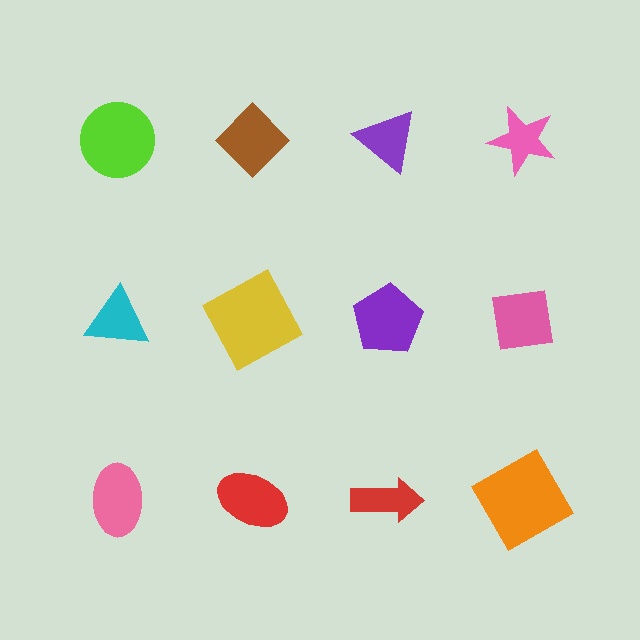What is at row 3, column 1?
A pink ellipse.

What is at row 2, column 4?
A pink square.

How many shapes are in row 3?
4 shapes.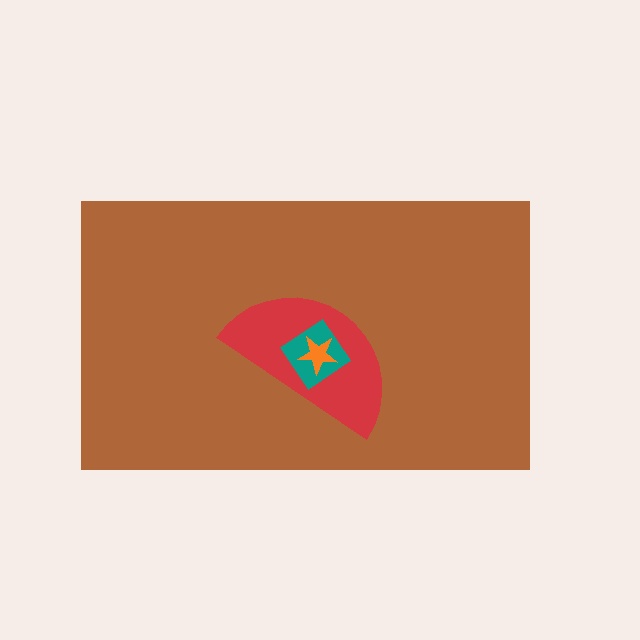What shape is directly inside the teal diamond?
The orange star.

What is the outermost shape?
The brown rectangle.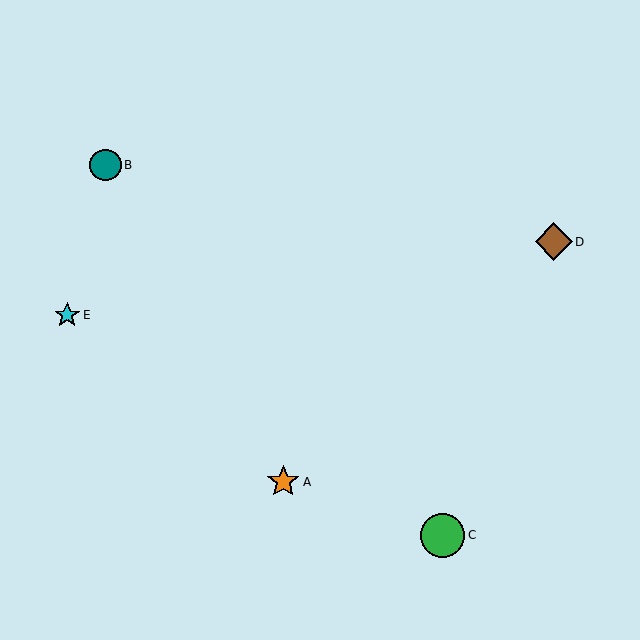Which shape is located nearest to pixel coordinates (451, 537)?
The green circle (labeled C) at (443, 535) is nearest to that location.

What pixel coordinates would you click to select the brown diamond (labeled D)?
Click at (554, 242) to select the brown diamond D.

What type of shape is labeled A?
Shape A is an orange star.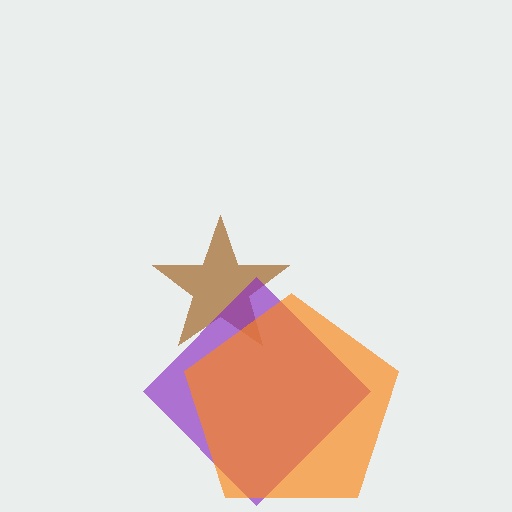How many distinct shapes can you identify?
There are 3 distinct shapes: a brown star, a purple diamond, an orange pentagon.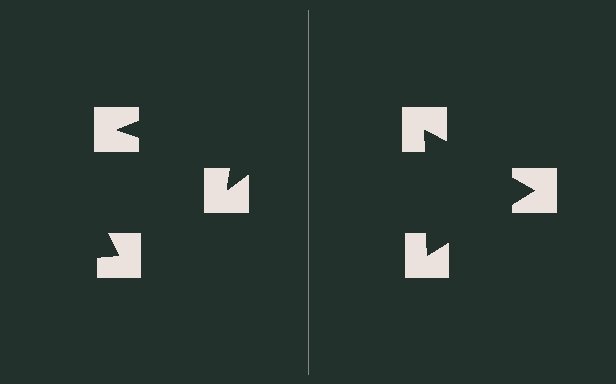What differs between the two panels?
The notched squares are positioned identically on both sides; only the wedge orientations differ. On the right they align to a triangle; on the left they are misaligned.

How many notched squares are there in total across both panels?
6 — 3 on each side.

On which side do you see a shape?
An illusory triangle appears on the right side. On the left side the wedge cuts are rotated, so no coherent shape forms.